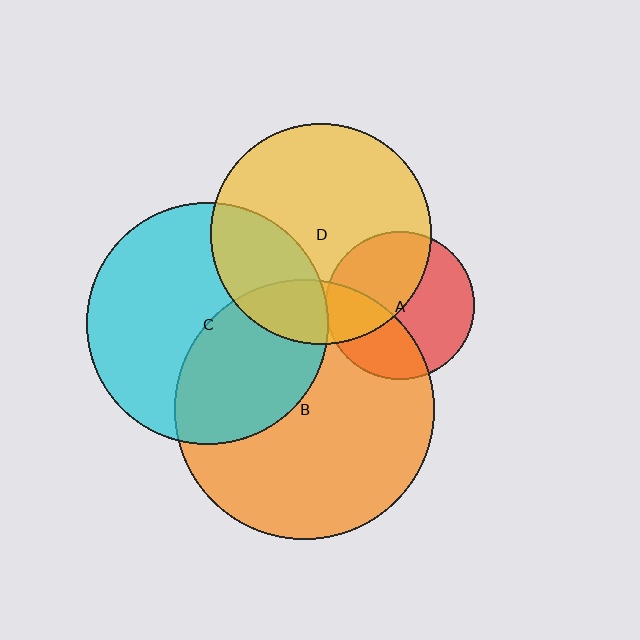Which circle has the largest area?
Circle B (orange).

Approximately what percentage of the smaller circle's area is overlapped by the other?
Approximately 20%.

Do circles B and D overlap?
Yes.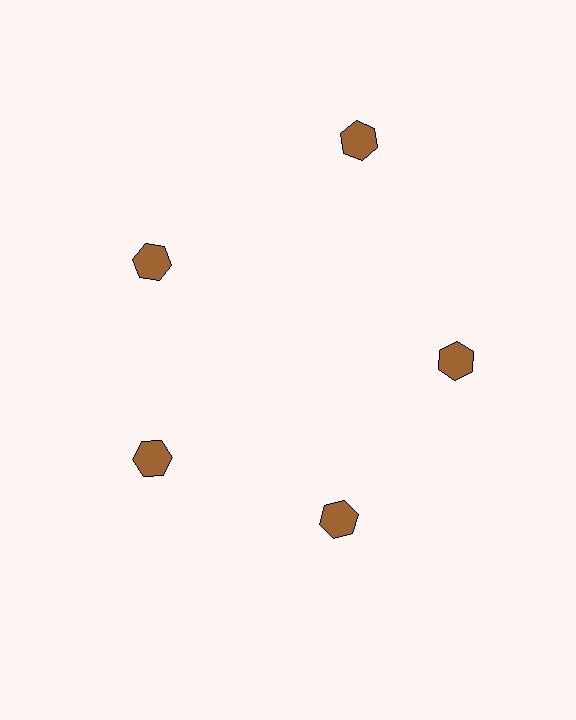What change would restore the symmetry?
The symmetry would be restored by moving it inward, back onto the ring so that all 5 hexagons sit at equal angles and equal distance from the center.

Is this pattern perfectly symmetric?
No. The 5 brown hexagons are arranged in a ring, but one element near the 1 o'clock position is pushed outward from the center, breaking the 5-fold rotational symmetry.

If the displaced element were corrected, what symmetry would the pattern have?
It would have 5-fold rotational symmetry — the pattern would map onto itself every 72 degrees.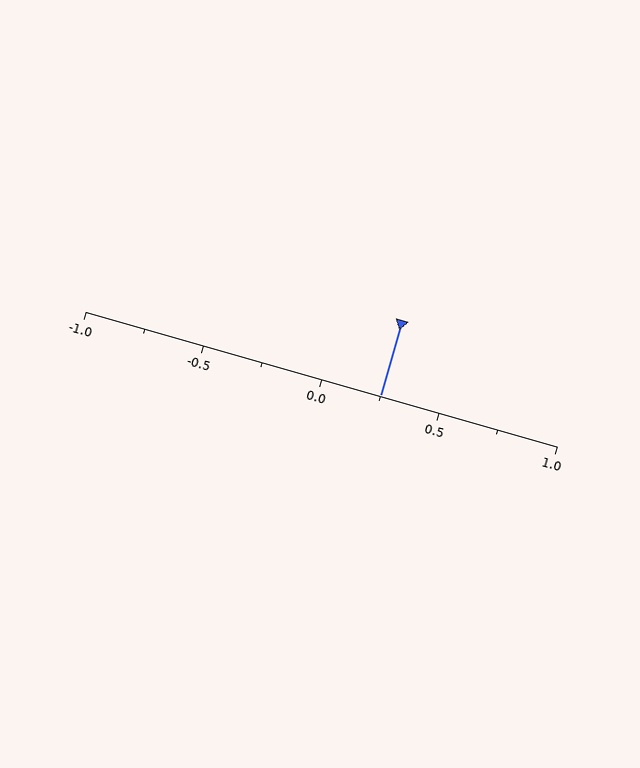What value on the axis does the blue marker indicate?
The marker indicates approximately 0.25.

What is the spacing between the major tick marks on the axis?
The major ticks are spaced 0.5 apart.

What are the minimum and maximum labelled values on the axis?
The axis runs from -1.0 to 1.0.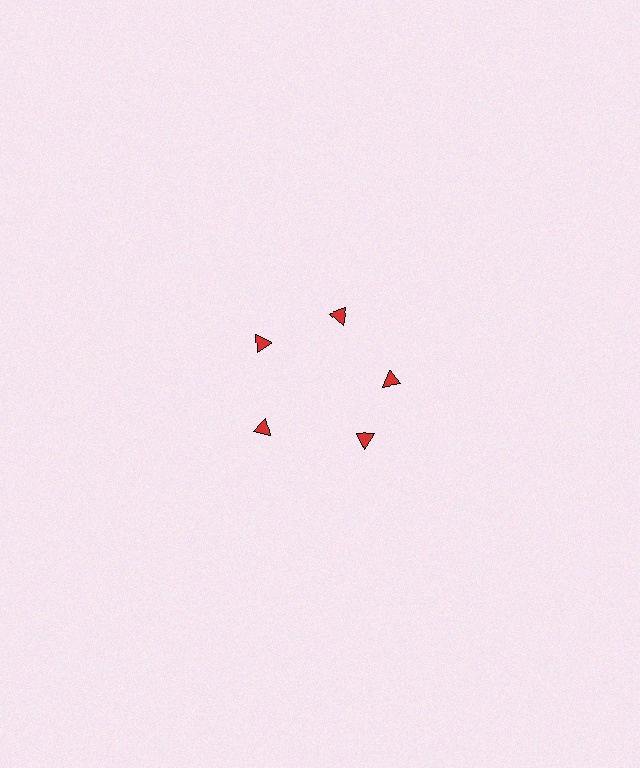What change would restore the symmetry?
The symmetry would be restored by rotating it back into even spacing with its neighbors so that all 5 triangles sit at equal angles and equal distance from the center.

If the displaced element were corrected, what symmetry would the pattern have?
It would have 5-fold rotational symmetry — the pattern would map onto itself every 72 degrees.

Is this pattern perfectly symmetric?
No. The 5 red triangles are arranged in a ring, but one element near the 5 o'clock position is rotated out of alignment along the ring, breaking the 5-fold rotational symmetry.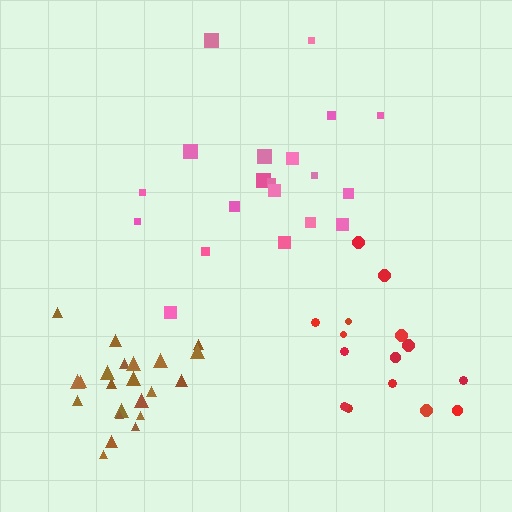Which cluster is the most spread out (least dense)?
Red.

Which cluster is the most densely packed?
Brown.